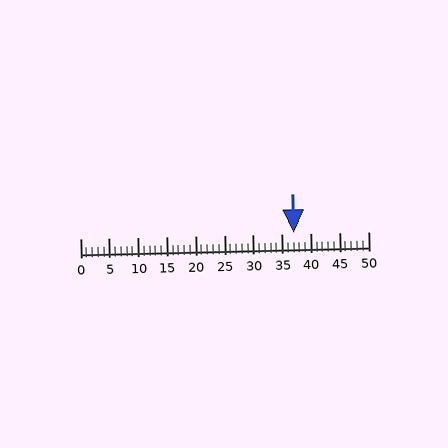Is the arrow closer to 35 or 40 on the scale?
The arrow is closer to 35.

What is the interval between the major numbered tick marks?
The major tick marks are spaced 5 units apart.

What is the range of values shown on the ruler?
The ruler shows values from 0 to 50.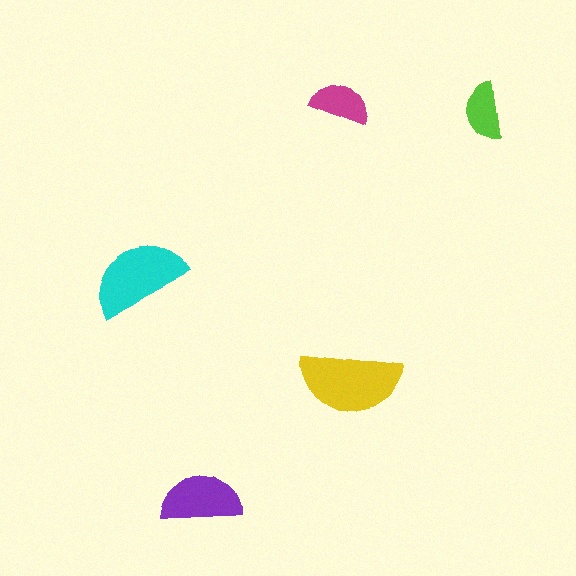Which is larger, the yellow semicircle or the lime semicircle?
The yellow one.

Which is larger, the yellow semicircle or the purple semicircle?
The yellow one.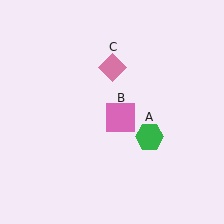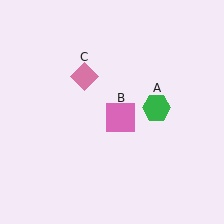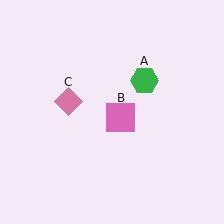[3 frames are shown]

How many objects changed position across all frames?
2 objects changed position: green hexagon (object A), pink diamond (object C).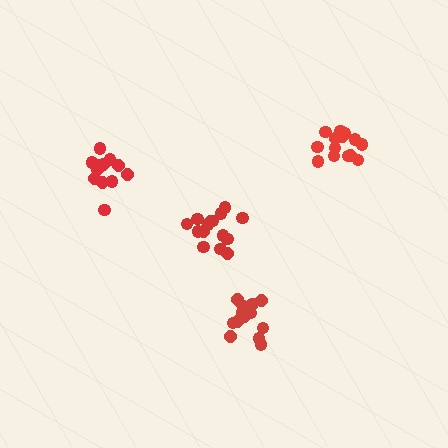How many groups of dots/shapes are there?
There are 4 groups.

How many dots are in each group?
Group 1: 14 dots, Group 2: 15 dots, Group 3: 12 dots, Group 4: 14 dots (55 total).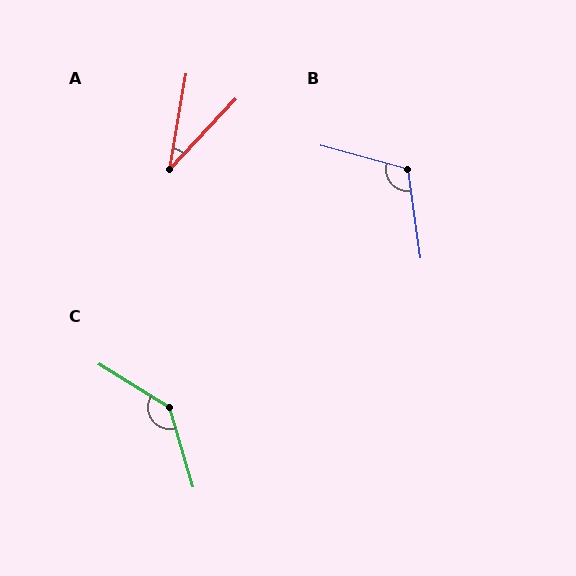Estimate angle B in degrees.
Approximately 113 degrees.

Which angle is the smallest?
A, at approximately 33 degrees.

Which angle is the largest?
C, at approximately 138 degrees.